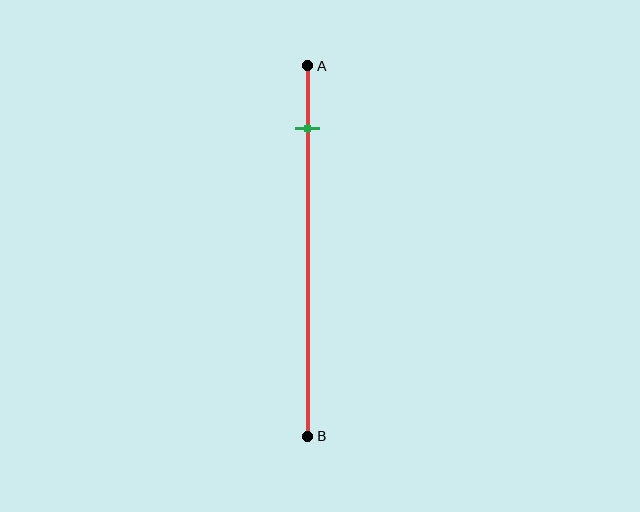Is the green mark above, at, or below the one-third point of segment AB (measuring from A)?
The green mark is above the one-third point of segment AB.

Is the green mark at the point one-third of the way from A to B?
No, the mark is at about 15% from A, not at the 33% one-third point.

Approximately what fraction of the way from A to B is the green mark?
The green mark is approximately 15% of the way from A to B.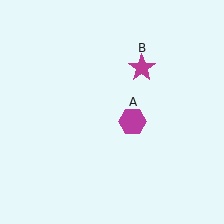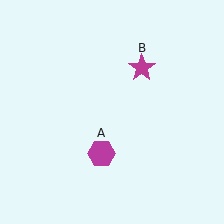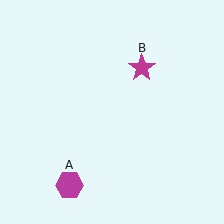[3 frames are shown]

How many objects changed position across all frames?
1 object changed position: magenta hexagon (object A).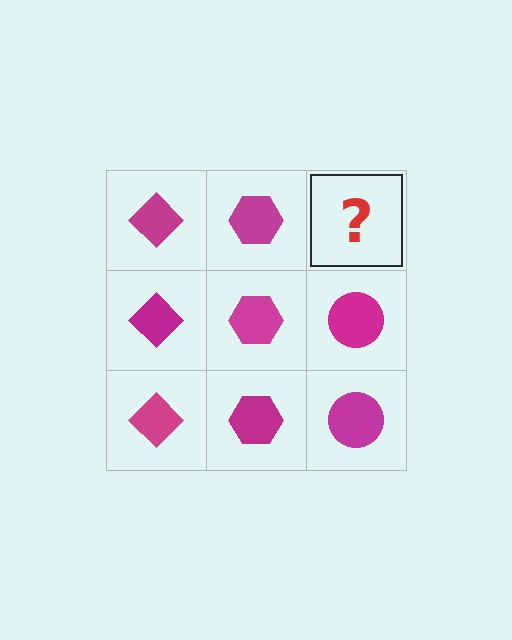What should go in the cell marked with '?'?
The missing cell should contain a magenta circle.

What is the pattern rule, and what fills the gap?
The rule is that each column has a consistent shape. The gap should be filled with a magenta circle.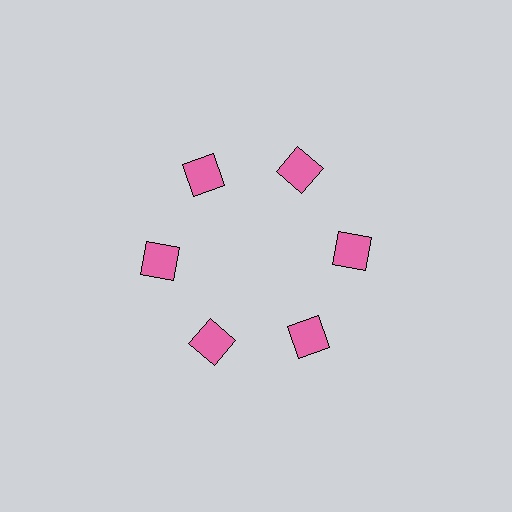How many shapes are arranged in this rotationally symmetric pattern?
There are 6 shapes, arranged in 6 groups of 1.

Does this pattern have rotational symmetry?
Yes, this pattern has 6-fold rotational symmetry. It looks the same after rotating 60 degrees around the center.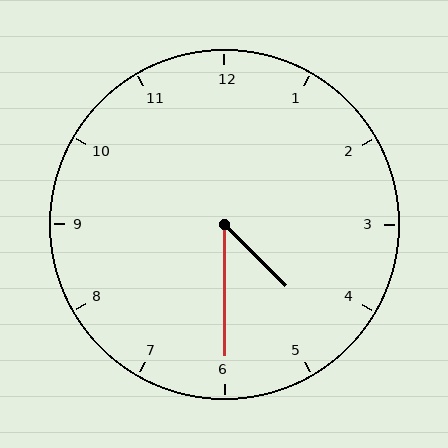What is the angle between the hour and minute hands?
Approximately 45 degrees.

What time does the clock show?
4:30.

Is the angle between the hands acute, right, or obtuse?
It is acute.